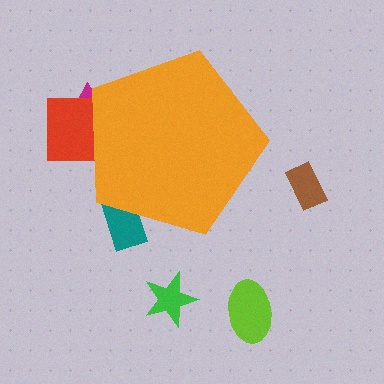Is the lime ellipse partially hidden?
No, the lime ellipse is fully visible.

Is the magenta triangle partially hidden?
Yes, the magenta triangle is partially hidden behind the orange pentagon.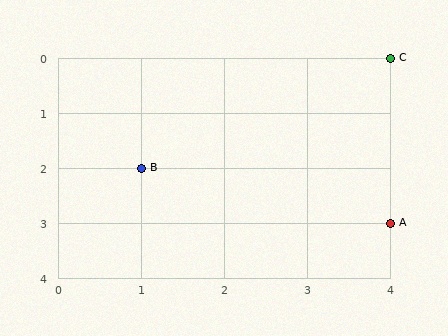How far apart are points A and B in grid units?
Points A and B are 3 columns and 1 row apart (about 3.2 grid units diagonally).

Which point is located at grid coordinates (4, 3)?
Point A is at (4, 3).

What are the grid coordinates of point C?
Point C is at grid coordinates (4, 0).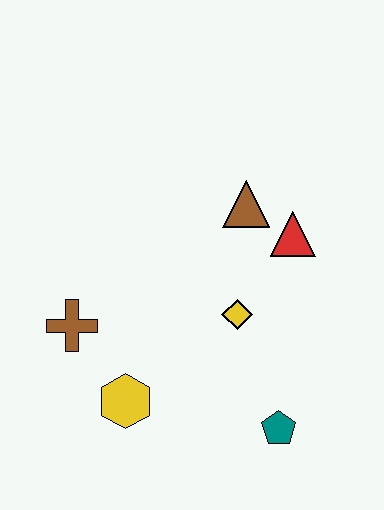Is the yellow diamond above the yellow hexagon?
Yes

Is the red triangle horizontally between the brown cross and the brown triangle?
No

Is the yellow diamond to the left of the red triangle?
Yes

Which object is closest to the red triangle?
The brown triangle is closest to the red triangle.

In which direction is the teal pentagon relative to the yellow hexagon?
The teal pentagon is to the right of the yellow hexagon.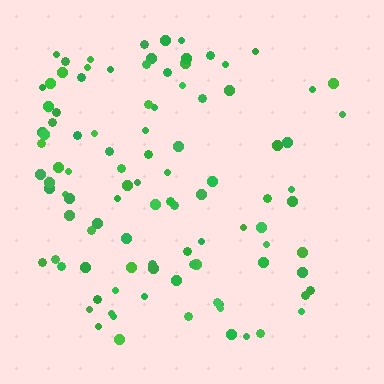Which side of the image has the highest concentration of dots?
The left.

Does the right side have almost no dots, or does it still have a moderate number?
Still a moderate number, just noticeably fewer than the left.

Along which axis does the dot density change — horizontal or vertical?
Horizontal.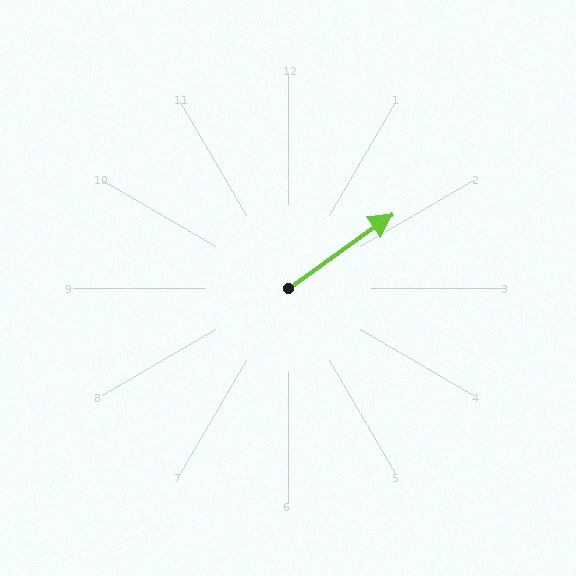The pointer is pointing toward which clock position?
Roughly 2 o'clock.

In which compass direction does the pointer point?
Northeast.